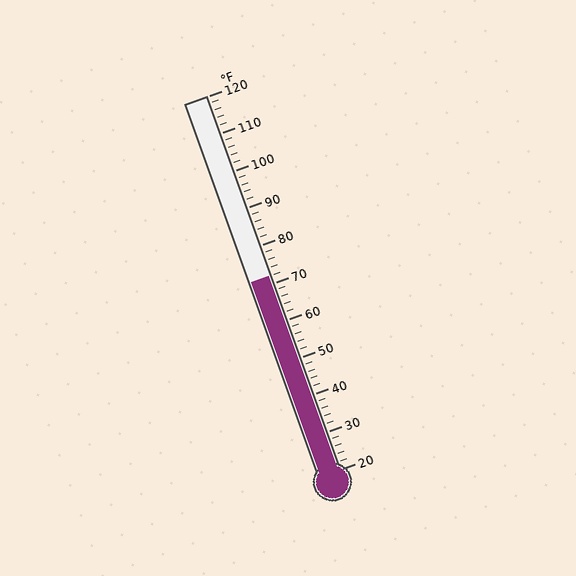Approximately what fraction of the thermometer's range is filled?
The thermometer is filled to approximately 50% of its range.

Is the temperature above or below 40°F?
The temperature is above 40°F.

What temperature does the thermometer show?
The thermometer shows approximately 72°F.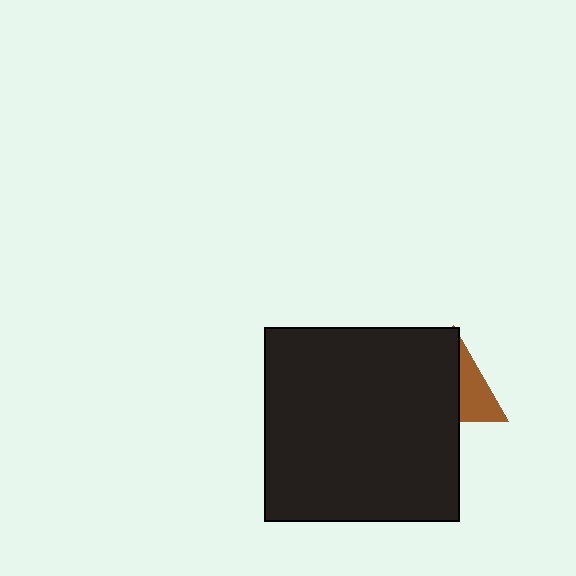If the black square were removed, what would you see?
You would see the complete brown triangle.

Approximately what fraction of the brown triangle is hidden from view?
Roughly 60% of the brown triangle is hidden behind the black square.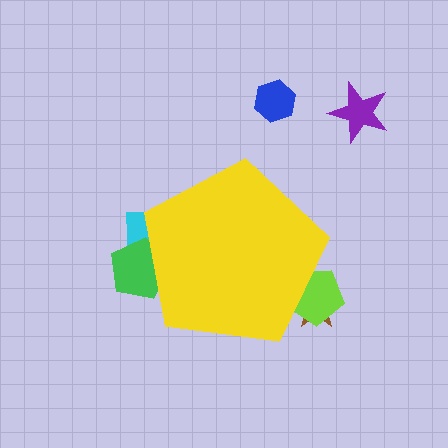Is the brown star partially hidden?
Yes, the brown star is partially hidden behind the yellow pentagon.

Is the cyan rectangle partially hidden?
Yes, the cyan rectangle is partially hidden behind the yellow pentagon.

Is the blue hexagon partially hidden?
No, the blue hexagon is fully visible.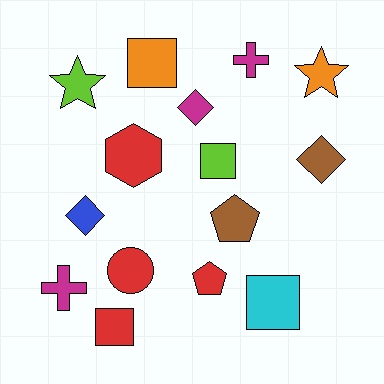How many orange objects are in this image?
There are 2 orange objects.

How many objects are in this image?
There are 15 objects.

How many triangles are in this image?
There are no triangles.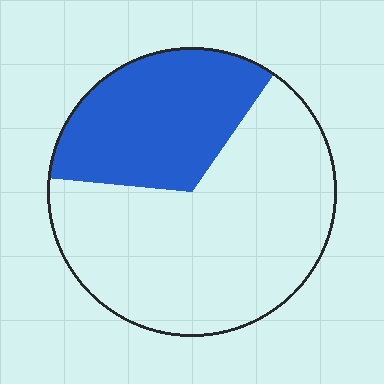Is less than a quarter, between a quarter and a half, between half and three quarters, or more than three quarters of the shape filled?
Between a quarter and a half.